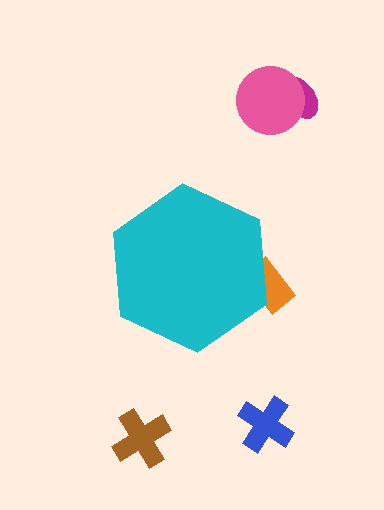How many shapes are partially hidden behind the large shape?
1 shape is partially hidden.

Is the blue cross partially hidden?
No, the blue cross is fully visible.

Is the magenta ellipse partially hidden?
No, the magenta ellipse is fully visible.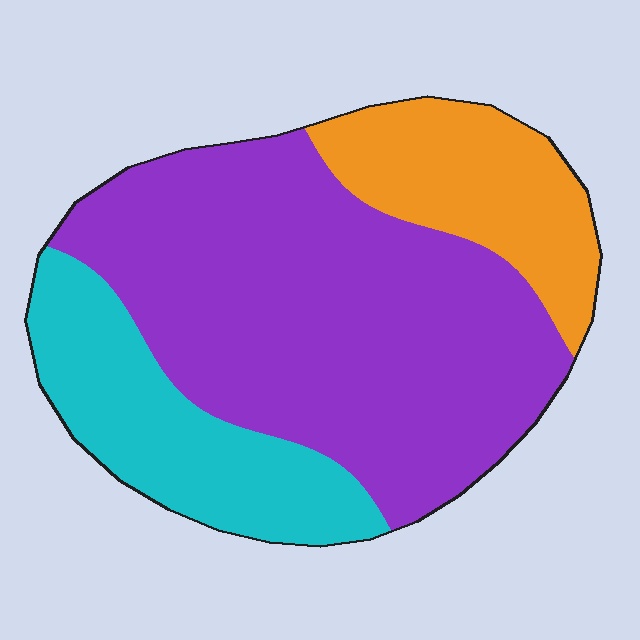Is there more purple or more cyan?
Purple.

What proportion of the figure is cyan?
Cyan covers around 20% of the figure.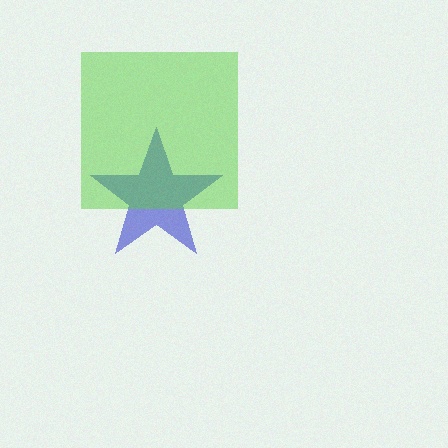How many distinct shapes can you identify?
There are 2 distinct shapes: a blue star, a lime square.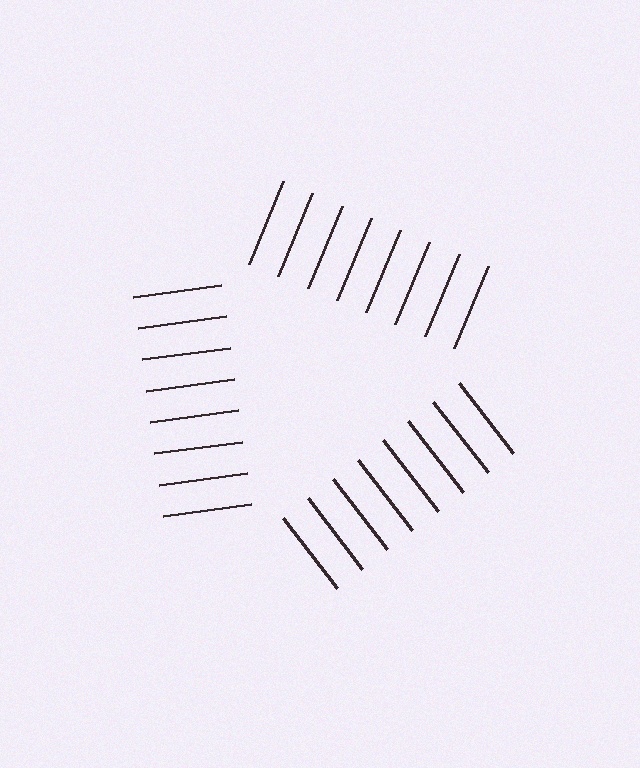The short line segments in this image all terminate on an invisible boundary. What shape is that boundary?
An illusory triangle — the line segments terminate on its edges but no continuous stroke is drawn.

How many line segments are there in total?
24 — 8 along each of the 3 edges.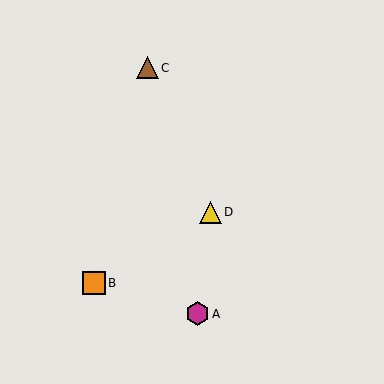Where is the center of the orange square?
The center of the orange square is at (94, 283).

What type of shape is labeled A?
Shape A is a magenta hexagon.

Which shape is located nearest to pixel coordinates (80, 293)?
The orange square (labeled B) at (94, 283) is nearest to that location.